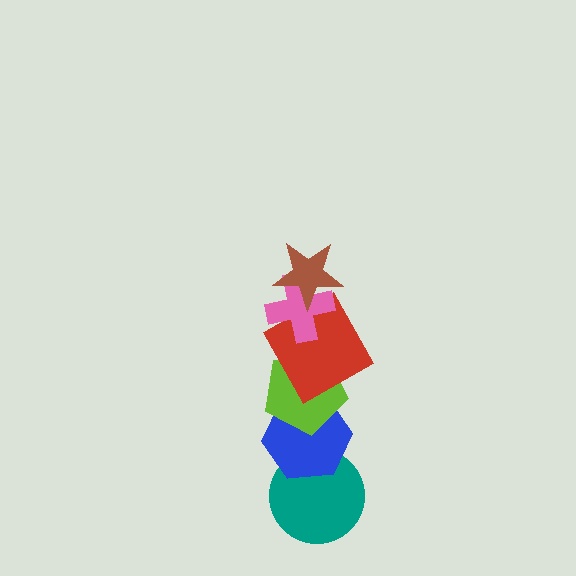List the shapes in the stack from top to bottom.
From top to bottom: the brown star, the pink cross, the red square, the lime pentagon, the blue hexagon, the teal circle.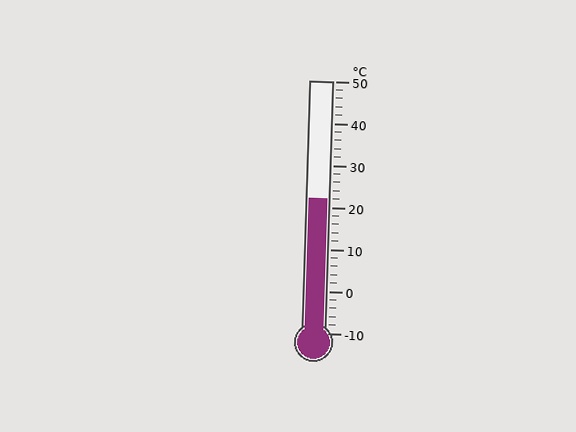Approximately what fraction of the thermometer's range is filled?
The thermometer is filled to approximately 55% of its range.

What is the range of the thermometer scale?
The thermometer scale ranges from -10°C to 50°C.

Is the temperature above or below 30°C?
The temperature is below 30°C.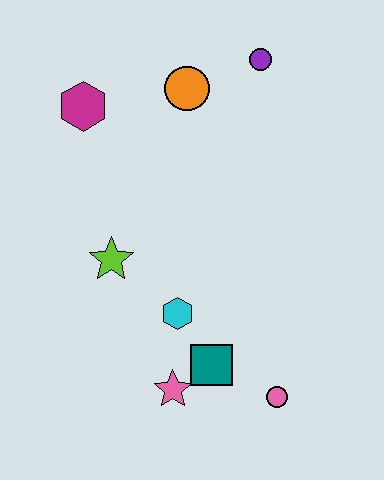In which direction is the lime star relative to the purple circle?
The lime star is below the purple circle.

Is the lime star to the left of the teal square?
Yes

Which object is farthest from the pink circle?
The magenta hexagon is farthest from the pink circle.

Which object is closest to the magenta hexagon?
The orange circle is closest to the magenta hexagon.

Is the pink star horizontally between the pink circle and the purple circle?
No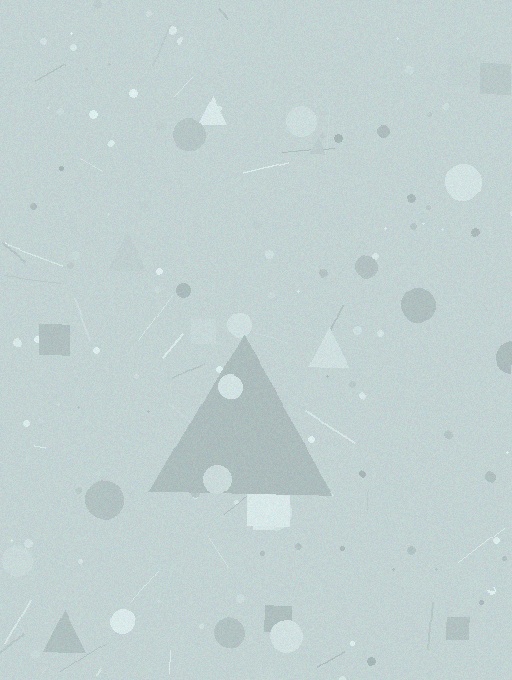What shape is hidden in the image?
A triangle is hidden in the image.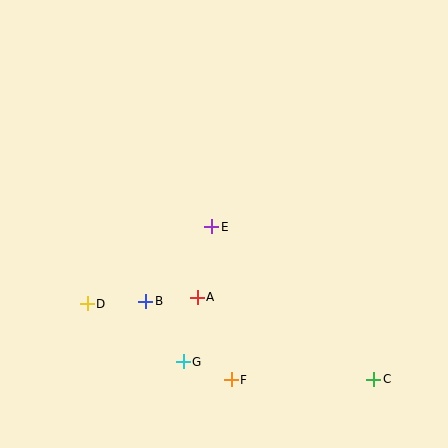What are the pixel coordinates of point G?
Point G is at (183, 362).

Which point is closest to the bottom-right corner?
Point C is closest to the bottom-right corner.